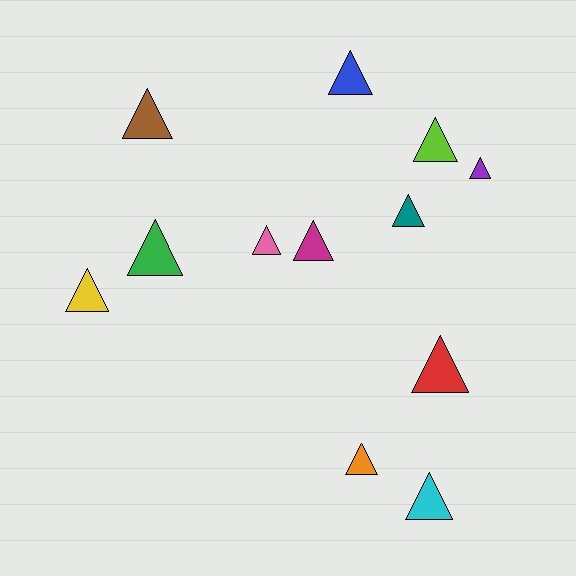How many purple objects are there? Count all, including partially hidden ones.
There is 1 purple object.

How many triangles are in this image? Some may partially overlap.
There are 12 triangles.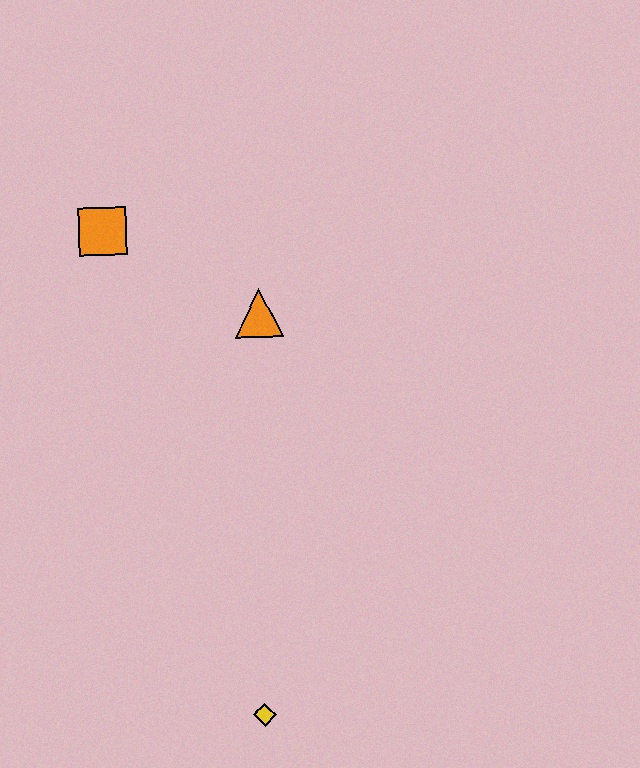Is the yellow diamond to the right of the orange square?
Yes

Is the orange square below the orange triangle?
No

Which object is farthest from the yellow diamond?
The orange square is farthest from the yellow diamond.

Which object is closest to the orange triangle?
The orange square is closest to the orange triangle.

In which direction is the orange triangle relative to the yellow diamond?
The orange triangle is above the yellow diamond.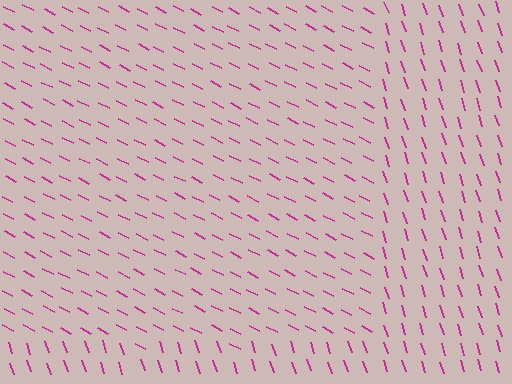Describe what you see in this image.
The image is filled with small magenta line segments. A rectangle region in the image has lines oriented differently from the surrounding lines, creating a visible texture boundary.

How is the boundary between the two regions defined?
The boundary is defined purely by a change in line orientation (approximately 45 degrees difference). All lines are the same color and thickness.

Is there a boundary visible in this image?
Yes, there is a texture boundary formed by a change in line orientation.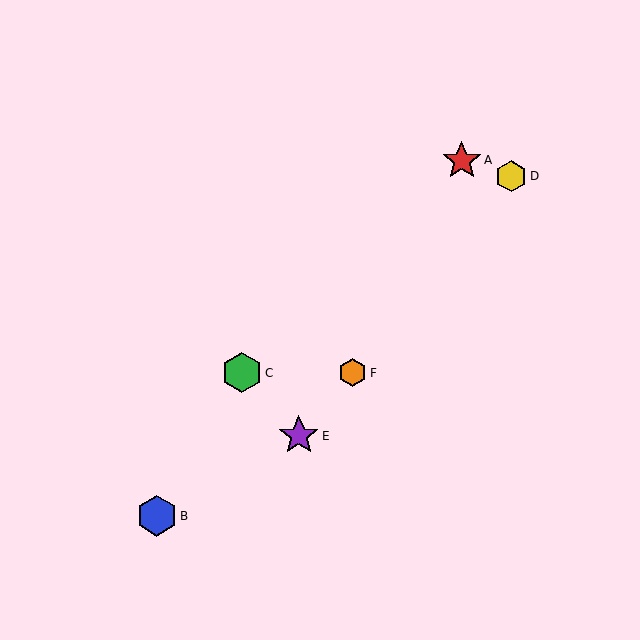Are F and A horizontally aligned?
No, F is at y≈373 and A is at y≈160.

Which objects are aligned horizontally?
Objects C, F are aligned horizontally.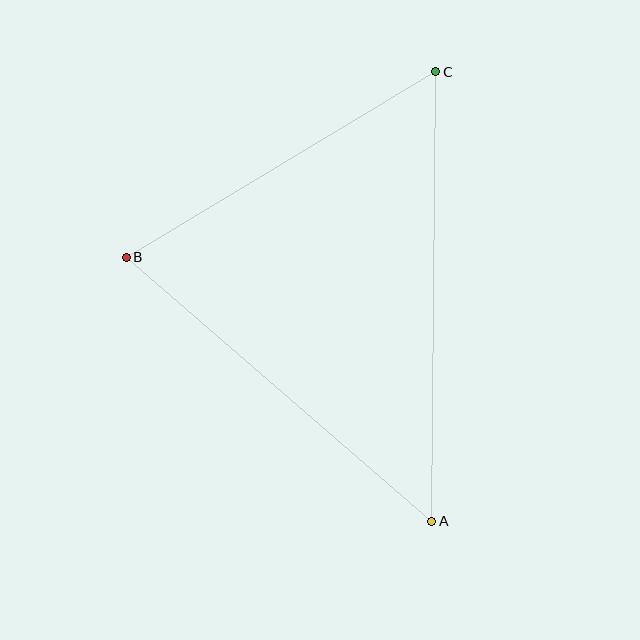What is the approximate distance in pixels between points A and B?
The distance between A and B is approximately 404 pixels.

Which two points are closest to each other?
Points B and C are closest to each other.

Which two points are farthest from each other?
Points A and C are farthest from each other.